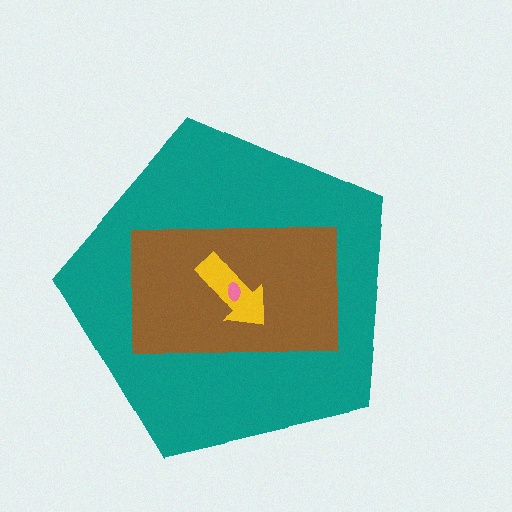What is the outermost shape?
The teal pentagon.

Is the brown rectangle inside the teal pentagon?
Yes.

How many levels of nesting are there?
4.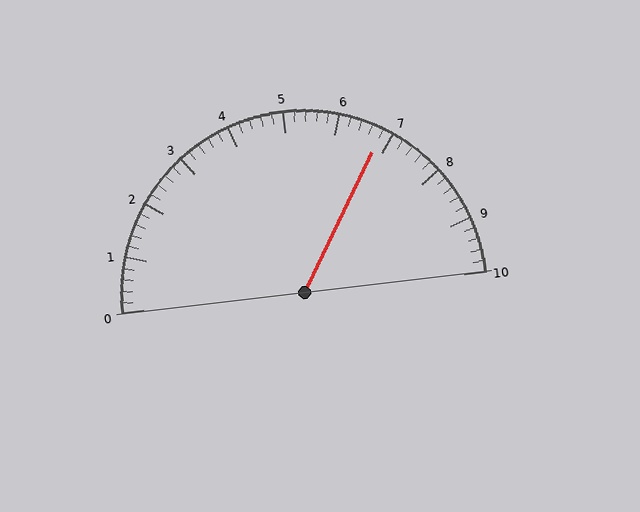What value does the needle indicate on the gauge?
The needle indicates approximately 6.8.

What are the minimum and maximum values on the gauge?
The gauge ranges from 0 to 10.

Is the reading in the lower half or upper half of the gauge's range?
The reading is in the upper half of the range (0 to 10).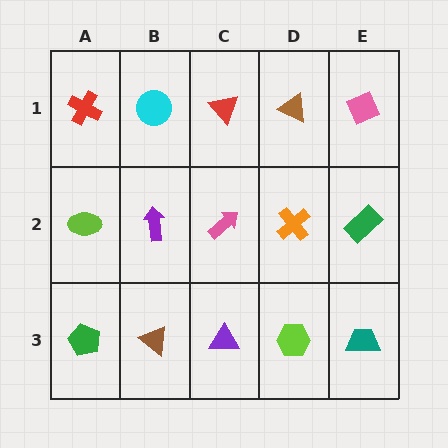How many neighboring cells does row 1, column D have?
3.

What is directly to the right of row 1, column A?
A cyan circle.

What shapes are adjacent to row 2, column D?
A brown triangle (row 1, column D), a lime hexagon (row 3, column D), a pink arrow (row 2, column C), a green rectangle (row 2, column E).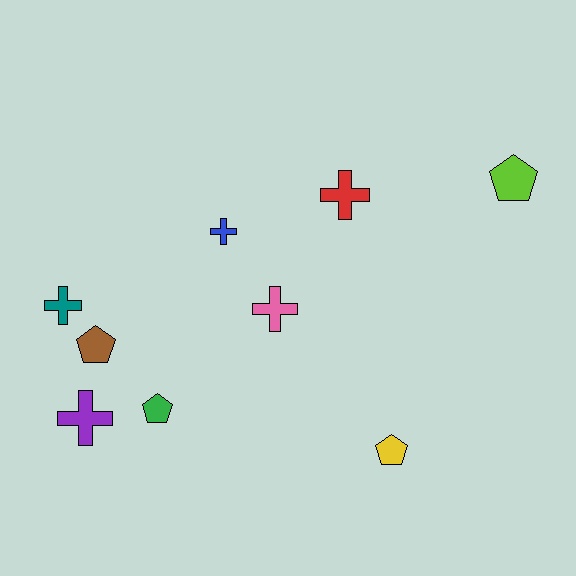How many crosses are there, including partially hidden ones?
There are 5 crosses.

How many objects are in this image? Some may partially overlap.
There are 9 objects.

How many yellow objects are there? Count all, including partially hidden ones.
There is 1 yellow object.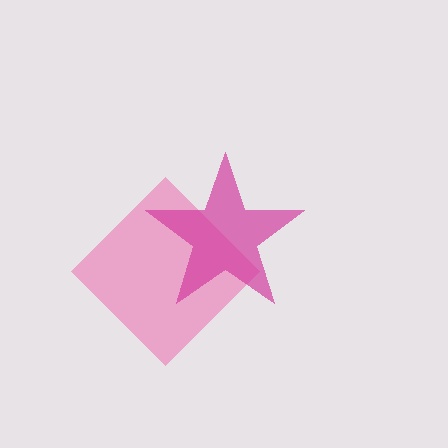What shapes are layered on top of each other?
The layered shapes are: a pink diamond, a magenta star.